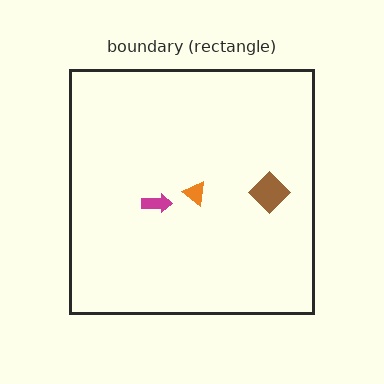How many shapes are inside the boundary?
3 inside, 0 outside.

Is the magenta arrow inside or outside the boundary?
Inside.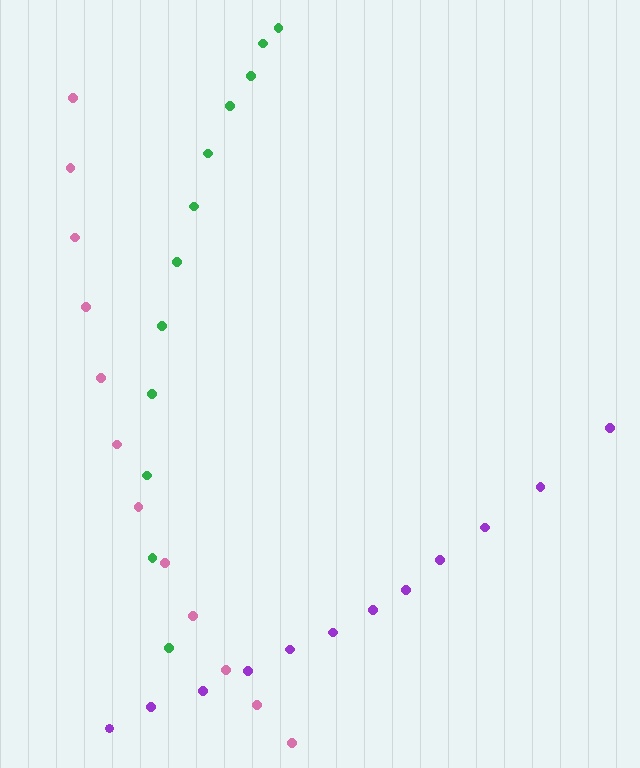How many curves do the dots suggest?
There are 3 distinct paths.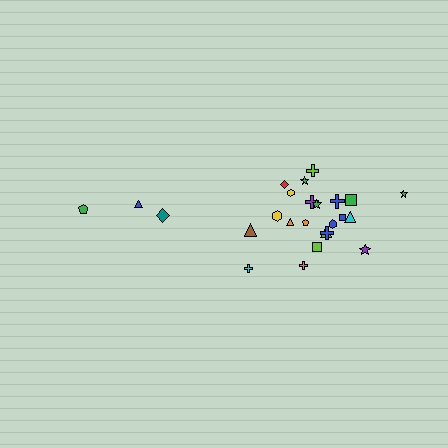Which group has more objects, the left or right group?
The right group.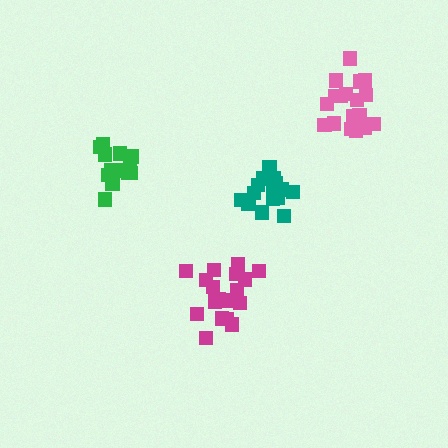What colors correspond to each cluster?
The clusters are colored: teal, magenta, pink, green.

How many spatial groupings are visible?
There are 4 spatial groupings.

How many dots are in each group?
Group 1: 17 dots, Group 2: 19 dots, Group 3: 18 dots, Group 4: 14 dots (68 total).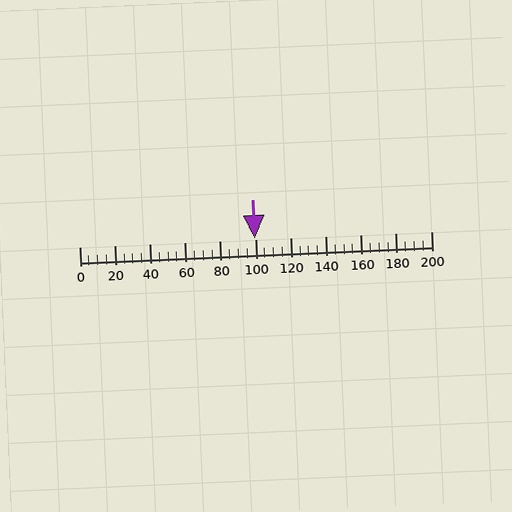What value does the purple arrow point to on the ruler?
The purple arrow points to approximately 100.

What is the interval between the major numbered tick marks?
The major tick marks are spaced 20 units apart.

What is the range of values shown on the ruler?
The ruler shows values from 0 to 200.